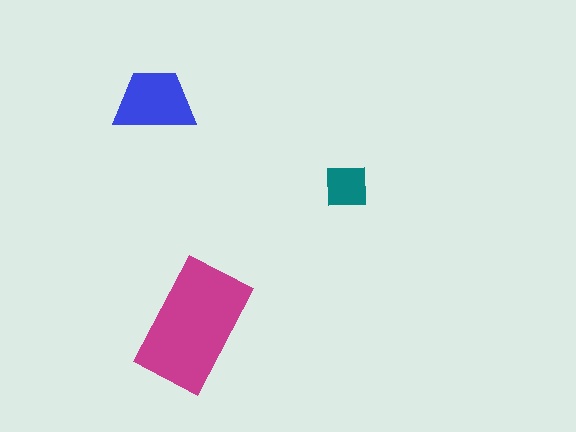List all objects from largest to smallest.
The magenta rectangle, the blue trapezoid, the teal square.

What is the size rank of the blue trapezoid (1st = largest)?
2nd.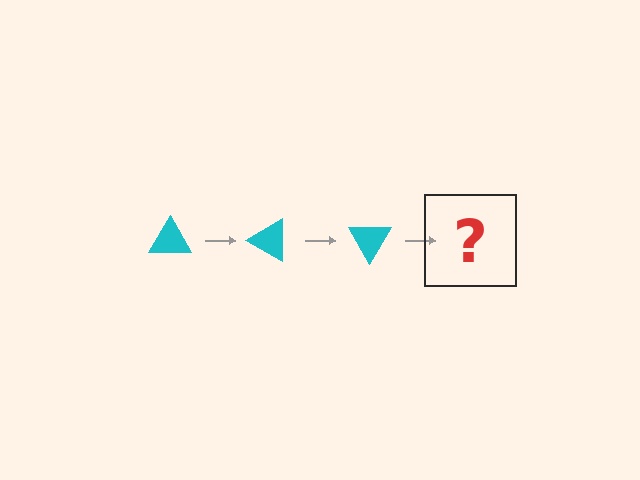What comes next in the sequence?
The next element should be a cyan triangle rotated 90 degrees.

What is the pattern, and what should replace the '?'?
The pattern is that the triangle rotates 30 degrees each step. The '?' should be a cyan triangle rotated 90 degrees.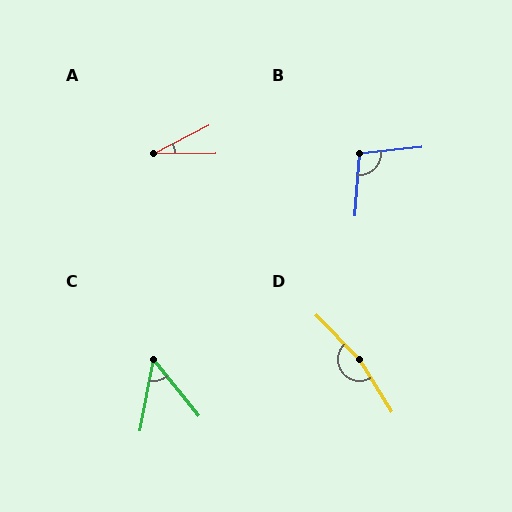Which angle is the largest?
D, at approximately 168 degrees.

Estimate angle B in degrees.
Approximately 100 degrees.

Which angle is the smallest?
A, at approximately 27 degrees.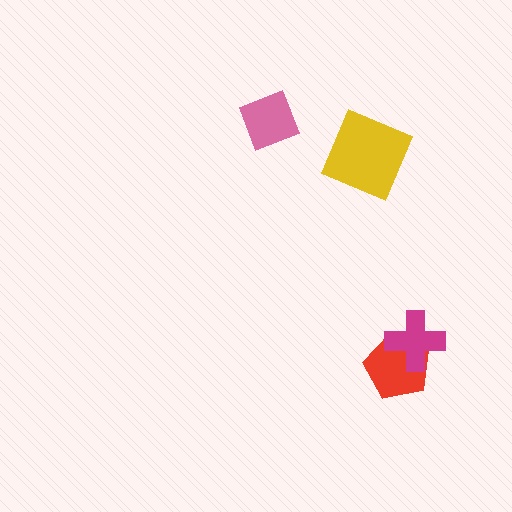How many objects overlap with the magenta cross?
1 object overlaps with the magenta cross.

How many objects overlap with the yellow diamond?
0 objects overlap with the yellow diamond.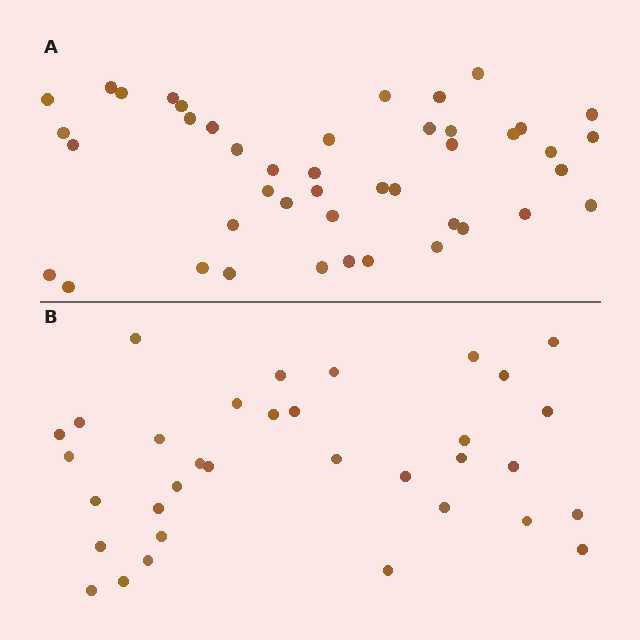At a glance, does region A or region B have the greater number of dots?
Region A (the top region) has more dots.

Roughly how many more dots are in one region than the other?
Region A has roughly 10 or so more dots than region B.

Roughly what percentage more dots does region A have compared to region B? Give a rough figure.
About 30% more.